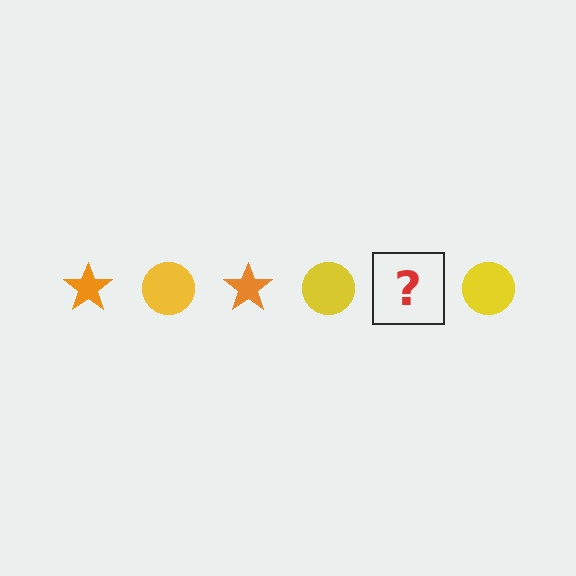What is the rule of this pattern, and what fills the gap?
The rule is that the pattern alternates between orange star and yellow circle. The gap should be filled with an orange star.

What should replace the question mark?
The question mark should be replaced with an orange star.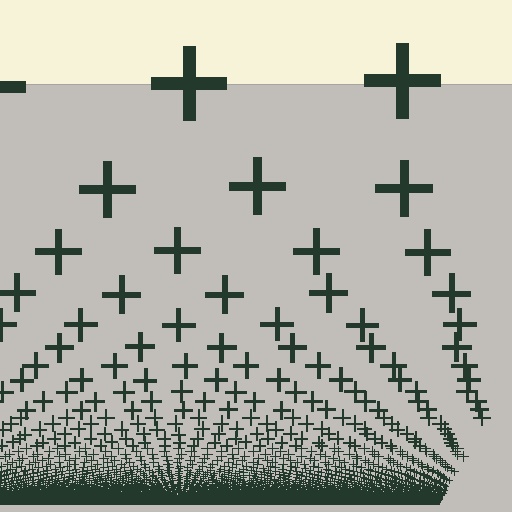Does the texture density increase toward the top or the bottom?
Density increases toward the bottom.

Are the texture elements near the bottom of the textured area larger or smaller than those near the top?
Smaller. The gradient is inverted — elements near the bottom are smaller and denser.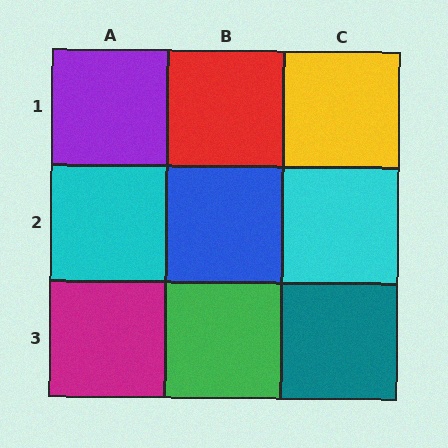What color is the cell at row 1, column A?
Purple.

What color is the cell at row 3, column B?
Green.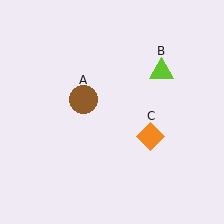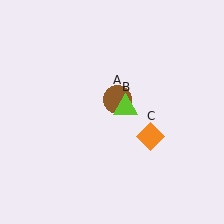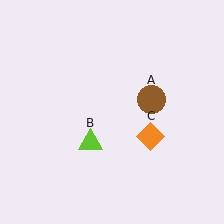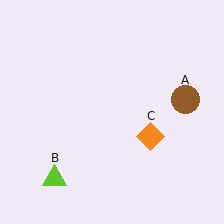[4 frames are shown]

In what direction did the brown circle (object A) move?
The brown circle (object A) moved right.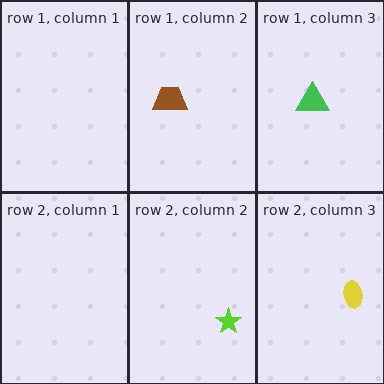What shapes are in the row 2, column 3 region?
The yellow ellipse.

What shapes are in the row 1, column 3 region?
The green triangle.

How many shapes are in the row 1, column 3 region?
1.